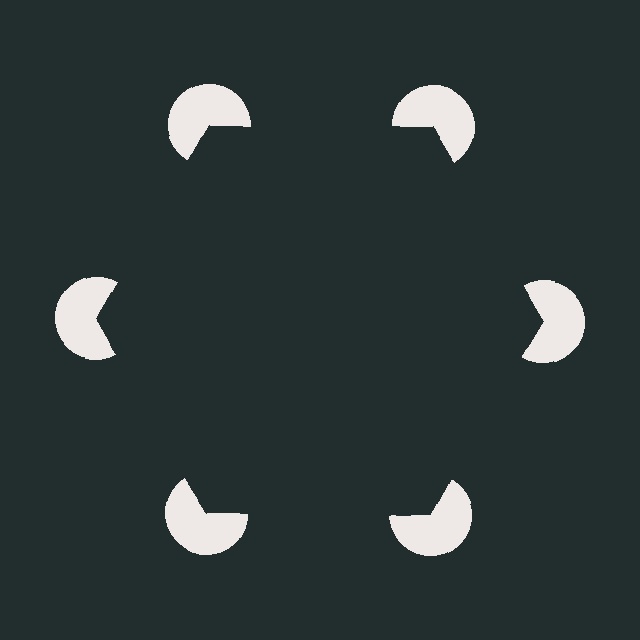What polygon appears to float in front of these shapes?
An illusory hexagon — its edges are inferred from the aligned wedge cuts in the pac-man discs, not physically drawn.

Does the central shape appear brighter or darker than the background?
It typically appears slightly darker than the background, even though no actual brightness change is drawn.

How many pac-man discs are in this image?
There are 6 — one at each vertex of the illusory hexagon.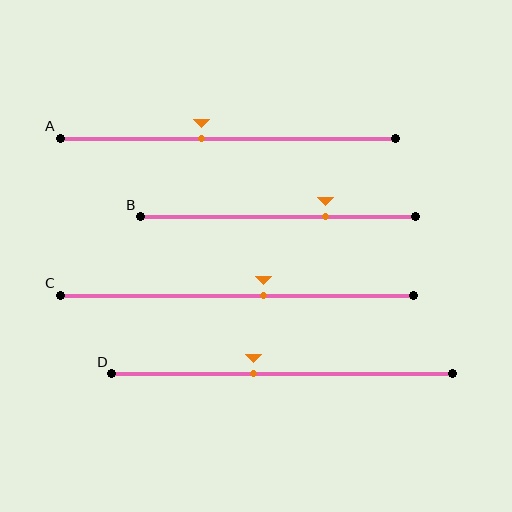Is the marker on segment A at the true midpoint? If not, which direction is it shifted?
No, the marker on segment A is shifted to the left by about 8% of the segment length.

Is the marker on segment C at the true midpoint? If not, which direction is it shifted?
No, the marker on segment C is shifted to the right by about 8% of the segment length.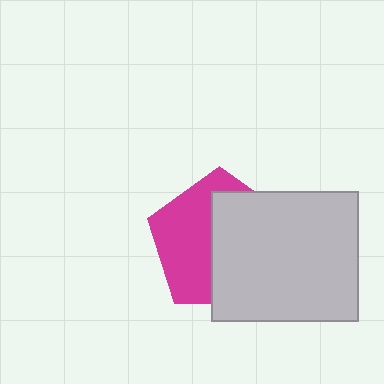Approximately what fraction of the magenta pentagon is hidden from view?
Roughly 53% of the magenta pentagon is hidden behind the light gray rectangle.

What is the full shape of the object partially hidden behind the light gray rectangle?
The partially hidden object is a magenta pentagon.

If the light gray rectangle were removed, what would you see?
You would see the complete magenta pentagon.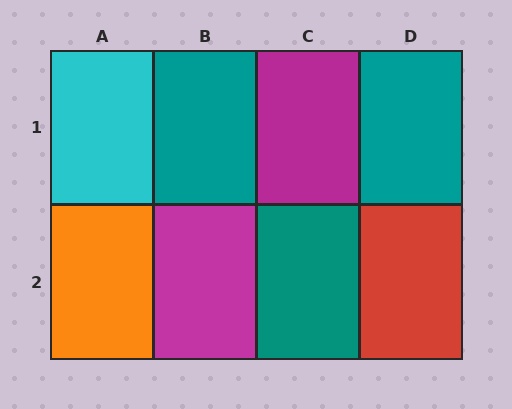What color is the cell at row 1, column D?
Teal.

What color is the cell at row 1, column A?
Cyan.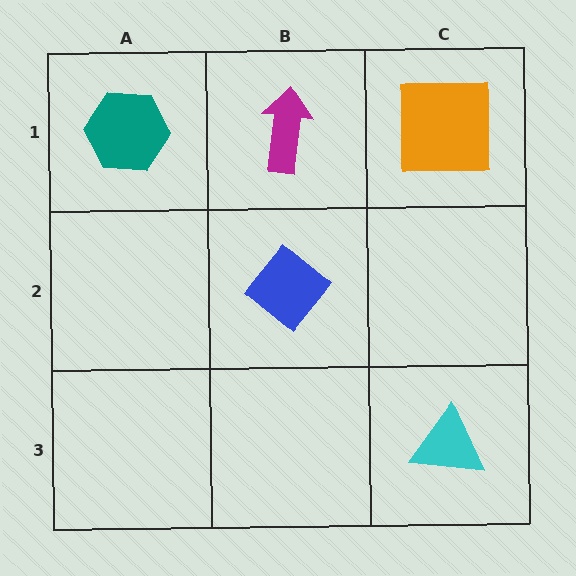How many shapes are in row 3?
1 shape.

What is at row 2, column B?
A blue diamond.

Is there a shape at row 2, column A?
No, that cell is empty.